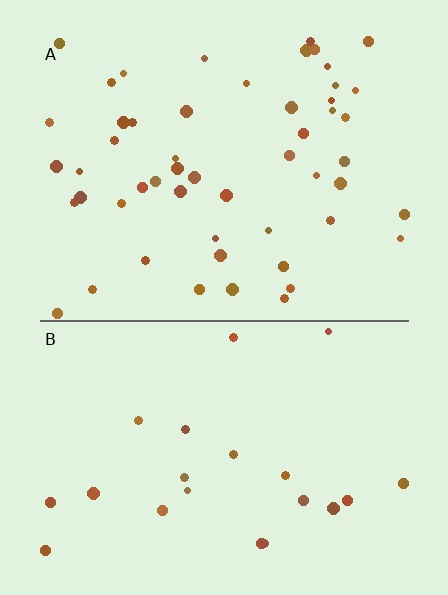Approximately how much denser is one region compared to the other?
Approximately 2.4× — region A over region B.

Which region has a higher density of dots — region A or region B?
A (the top).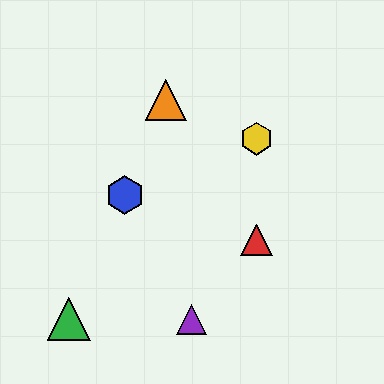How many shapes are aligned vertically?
2 shapes (the red triangle, the yellow hexagon) are aligned vertically.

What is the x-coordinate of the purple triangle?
The purple triangle is at x≈192.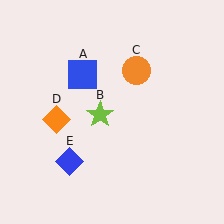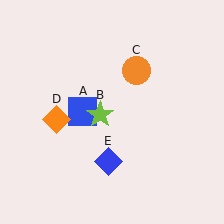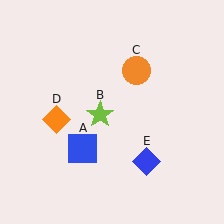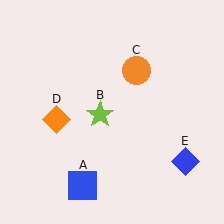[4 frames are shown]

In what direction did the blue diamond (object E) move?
The blue diamond (object E) moved right.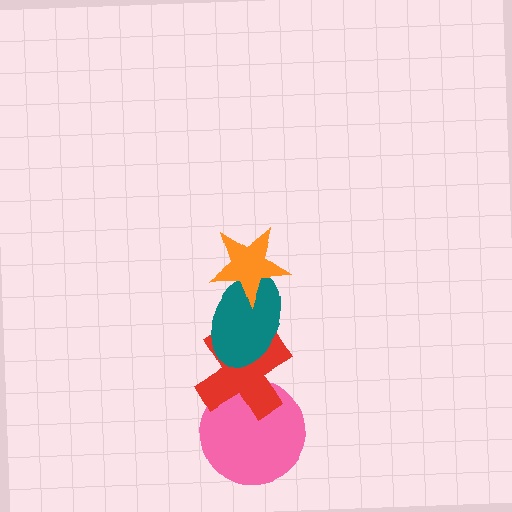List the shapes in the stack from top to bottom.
From top to bottom: the orange star, the teal ellipse, the red cross, the pink circle.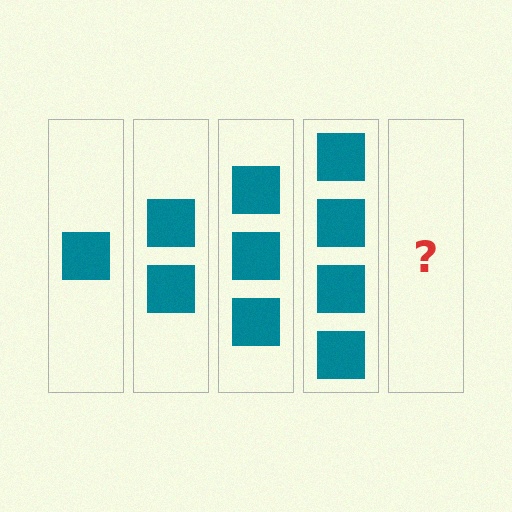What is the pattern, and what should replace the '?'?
The pattern is that each step adds one more square. The '?' should be 5 squares.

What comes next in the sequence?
The next element should be 5 squares.